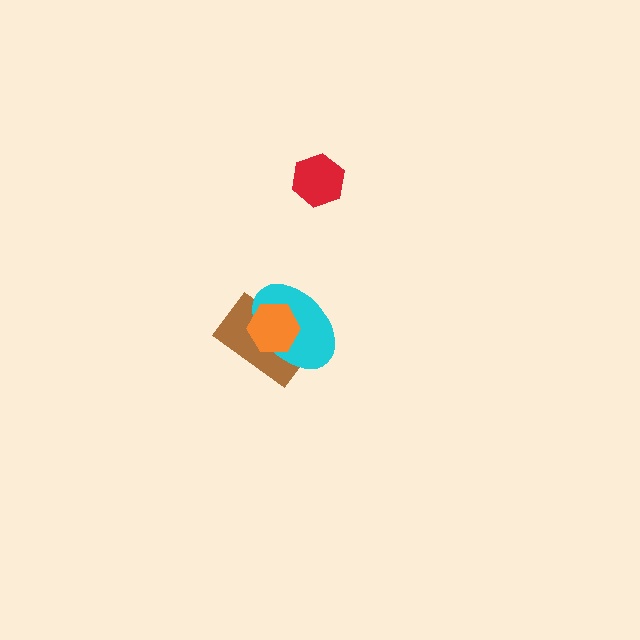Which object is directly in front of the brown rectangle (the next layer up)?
The cyan ellipse is directly in front of the brown rectangle.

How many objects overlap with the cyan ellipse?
2 objects overlap with the cyan ellipse.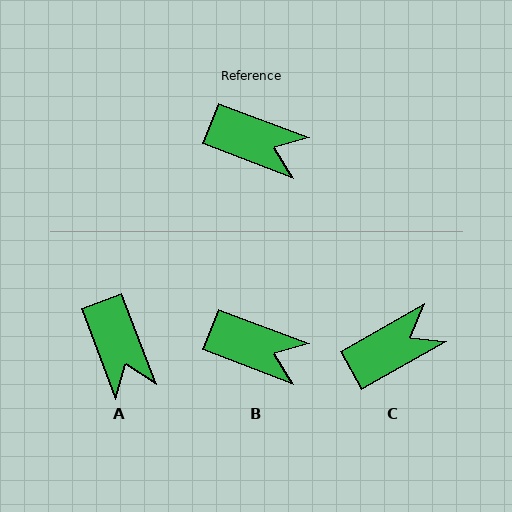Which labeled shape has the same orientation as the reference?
B.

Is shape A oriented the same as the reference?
No, it is off by about 49 degrees.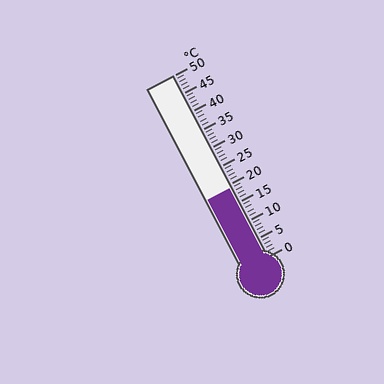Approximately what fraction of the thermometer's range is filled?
The thermometer is filled to approximately 40% of its range.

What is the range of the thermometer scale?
The thermometer scale ranges from 0°C to 50°C.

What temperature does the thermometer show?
The thermometer shows approximately 19°C.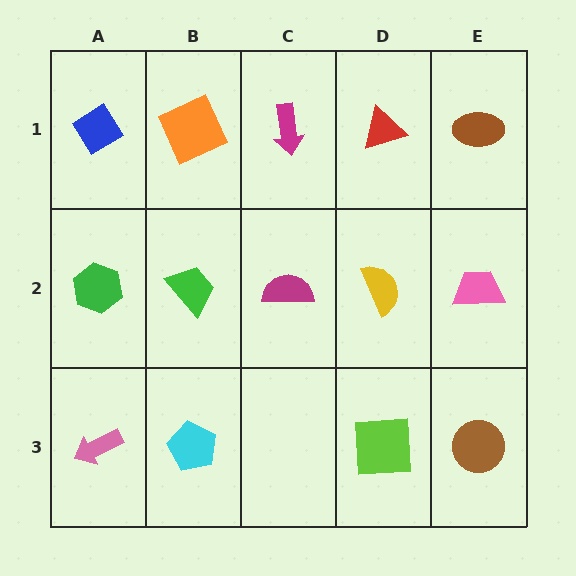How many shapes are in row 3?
4 shapes.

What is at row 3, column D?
A lime square.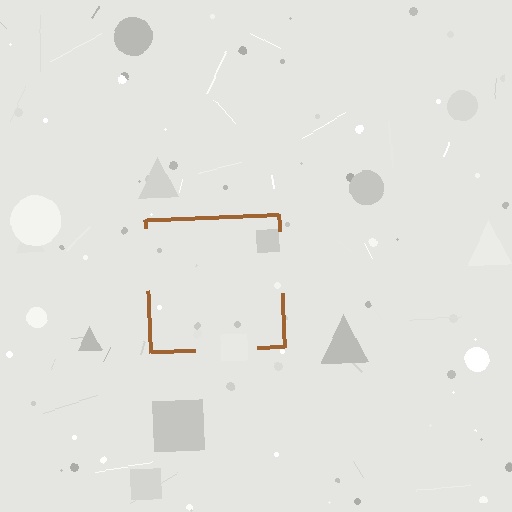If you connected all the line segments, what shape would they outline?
They would outline a square.